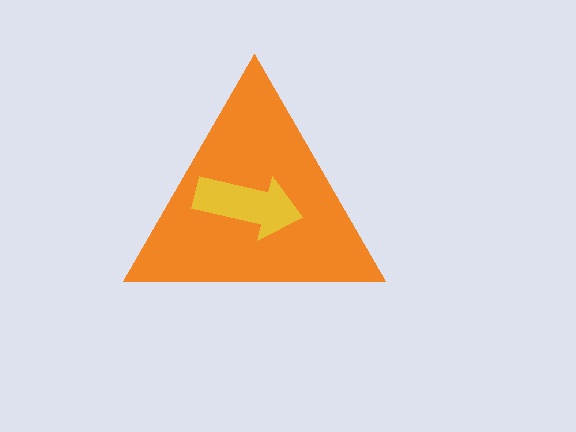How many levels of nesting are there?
2.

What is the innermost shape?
The yellow arrow.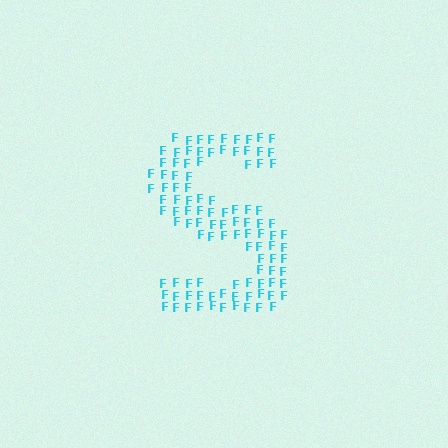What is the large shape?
The large shape is the letter S.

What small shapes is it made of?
It is made of small letter F's.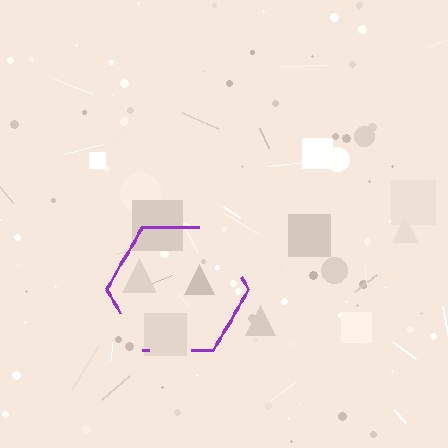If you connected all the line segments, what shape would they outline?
They would outline a hexagon.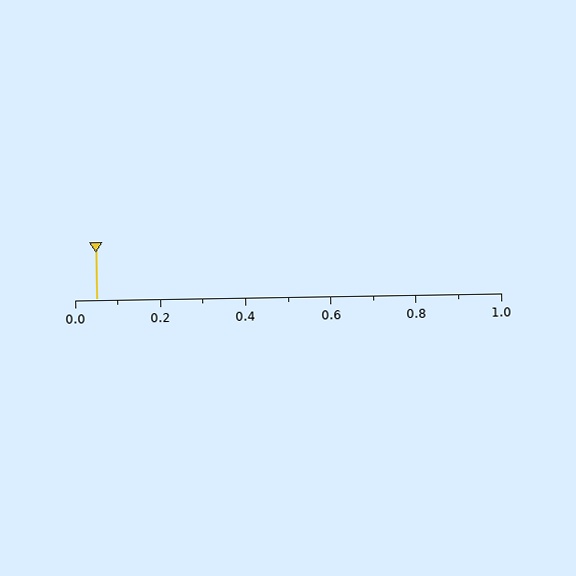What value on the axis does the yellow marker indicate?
The marker indicates approximately 0.05.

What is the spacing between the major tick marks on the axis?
The major ticks are spaced 0.2 apart.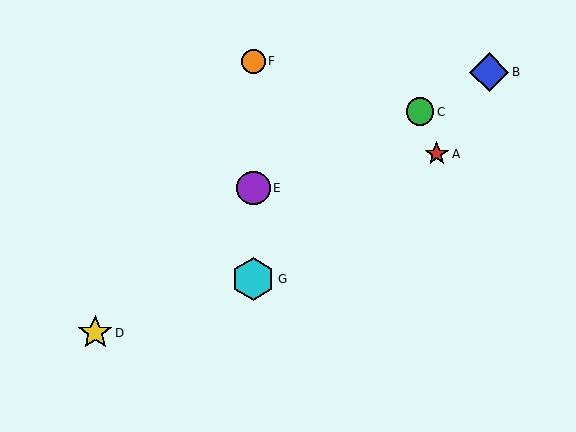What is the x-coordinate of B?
Object B is at x≈489.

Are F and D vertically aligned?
No, F is at x≈253 and D is at x≈95.